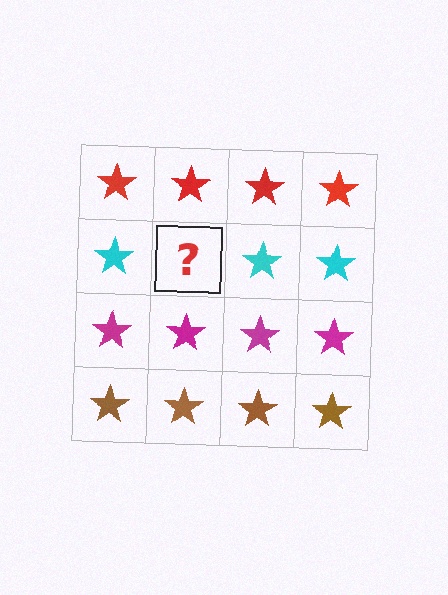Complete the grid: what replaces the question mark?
The question mark should be replaced with a cyan star.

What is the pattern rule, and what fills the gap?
The rule is that each row has a consistent color. The gap should be filled with a cyan star.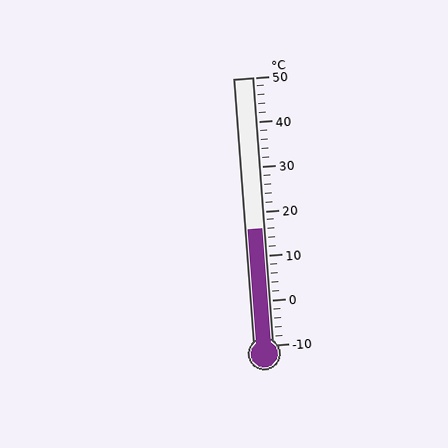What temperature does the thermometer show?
The thermometer shows approximately 16°C.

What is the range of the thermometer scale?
The thermometer scale ranges from -10°C to 50°C.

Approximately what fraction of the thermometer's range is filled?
The thermometer is filled to approximately 45% of its range.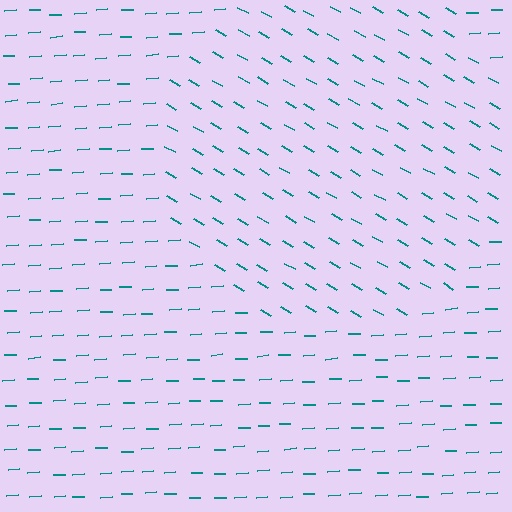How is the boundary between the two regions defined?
The boundary is defined purely by a change in line orientation (approximately 34 degrees difference). All lines are the same color and thickness.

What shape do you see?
I see a circle.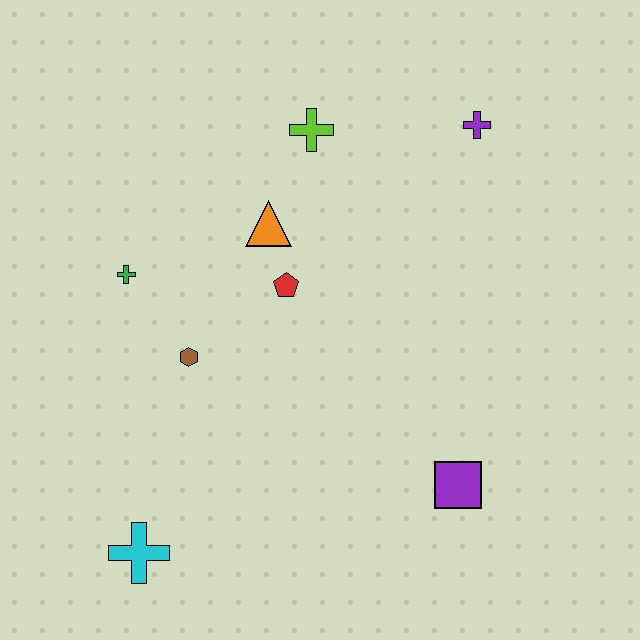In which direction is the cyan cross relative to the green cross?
The cyan cross is below the green cross.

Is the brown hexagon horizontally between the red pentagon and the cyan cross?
Yes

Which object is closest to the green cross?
The brown hexagon is closest to the green cross.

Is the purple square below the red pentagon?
Yes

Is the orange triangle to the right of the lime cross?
No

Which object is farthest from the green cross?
The purple square is farthest from the green cross.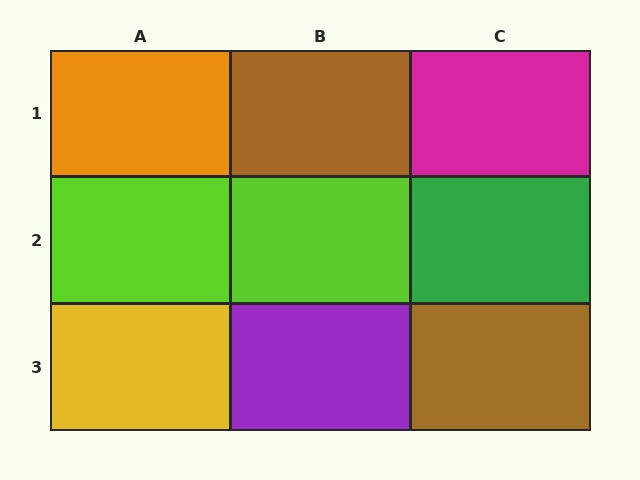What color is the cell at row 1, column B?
Brown.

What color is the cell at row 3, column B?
Purple.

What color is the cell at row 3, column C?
Brown.